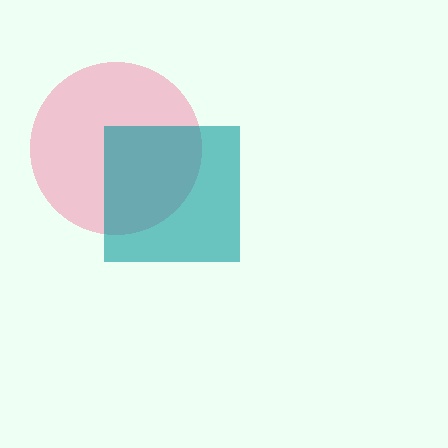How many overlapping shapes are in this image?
There are 2 overlapping shapes in the image.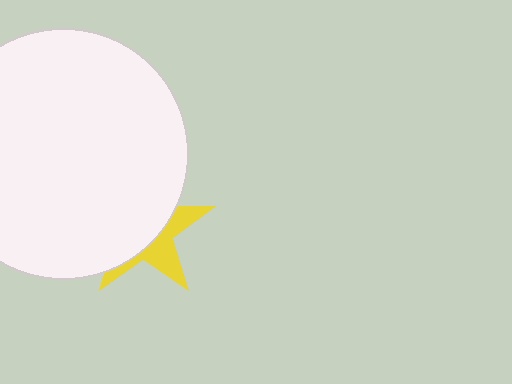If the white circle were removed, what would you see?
You would see the complete yellow star.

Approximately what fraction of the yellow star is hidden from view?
Roughly 63% of the yellow star is hidden behind the white circle.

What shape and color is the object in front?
The object in front is a white circle.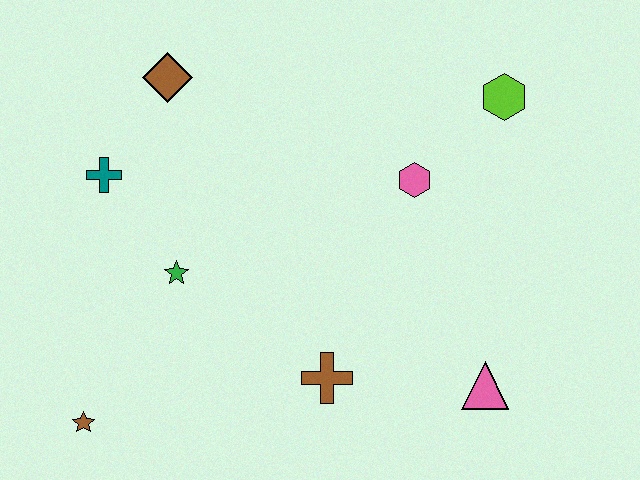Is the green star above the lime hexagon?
No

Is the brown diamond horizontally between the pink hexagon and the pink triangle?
No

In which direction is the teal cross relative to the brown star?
The teal cross is above the brown star.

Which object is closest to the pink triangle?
The brown cross is closest to the pink triangle.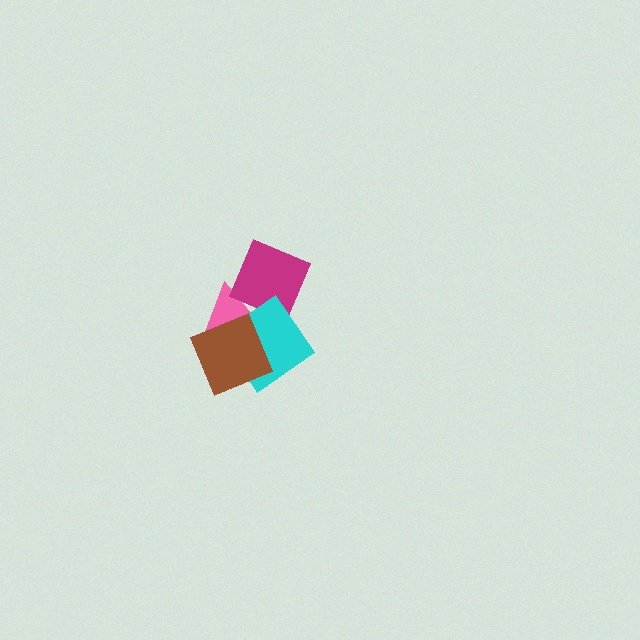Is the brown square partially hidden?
No, no other shape covers it.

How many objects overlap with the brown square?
2 objects overlap with the brown square.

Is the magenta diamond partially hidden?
Yes, it is partially covered by another shape.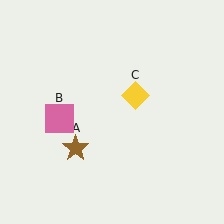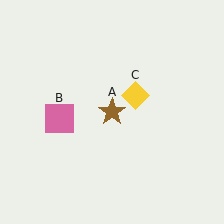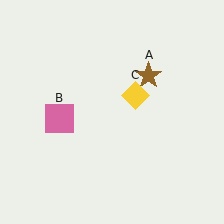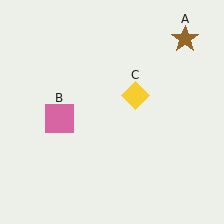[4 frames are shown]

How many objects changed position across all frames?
1 object changed position: brown star (object A).